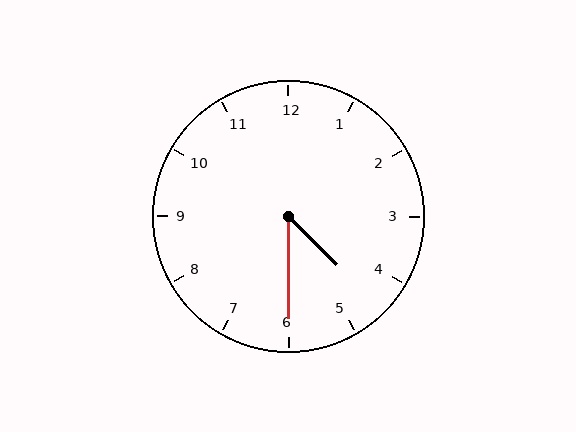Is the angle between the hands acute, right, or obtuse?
It is acute.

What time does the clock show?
4:30.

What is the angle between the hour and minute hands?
Approximately 45 degrees.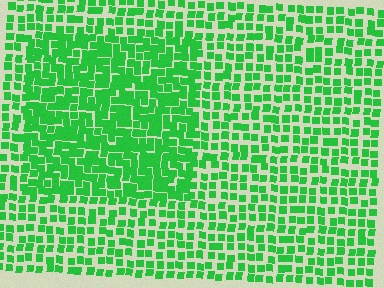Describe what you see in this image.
The image contains small green elements arranged at two different densities. A rectangle-shaped region is visible where the elements are more densely packed than the surrounding area.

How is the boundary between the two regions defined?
The boundary is defined by a change in element density (approximately 1.7x ratio). All elements are the same color, size, and shape.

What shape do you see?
I see a rectangle.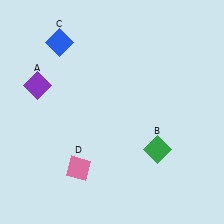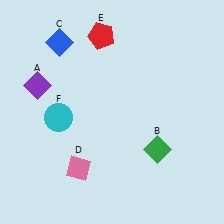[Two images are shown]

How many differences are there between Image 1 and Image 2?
There are 2 differences between the two images.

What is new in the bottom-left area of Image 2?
A cyan circle (F) was added in the bottom-left area of Image 2.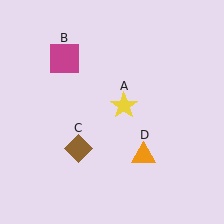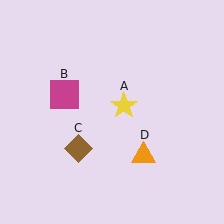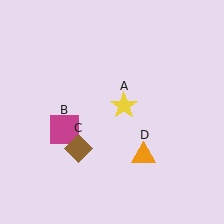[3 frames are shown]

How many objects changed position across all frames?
1 object changed position: magenta square (object B).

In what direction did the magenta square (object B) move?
The magenta square (object B) moved down.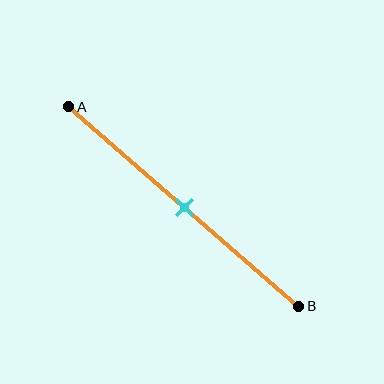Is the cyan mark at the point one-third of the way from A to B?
No, the mark is at about 50% from A, not at the 33% one-third point.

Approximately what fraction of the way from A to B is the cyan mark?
The cyan mark is approximately 50% of the way from A to B.